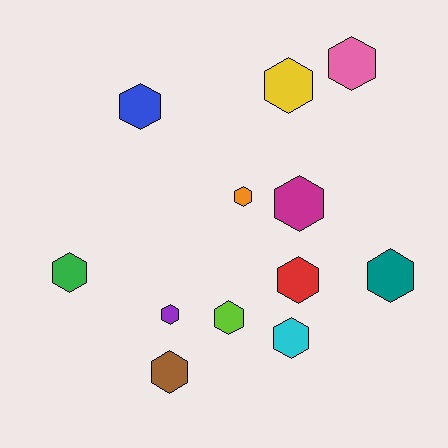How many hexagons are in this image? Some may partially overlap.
There are 12 hexagons.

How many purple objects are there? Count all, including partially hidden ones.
There is 1 purple object.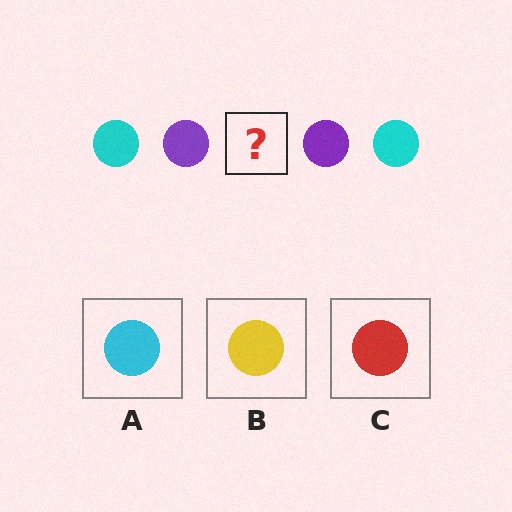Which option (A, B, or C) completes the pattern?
A.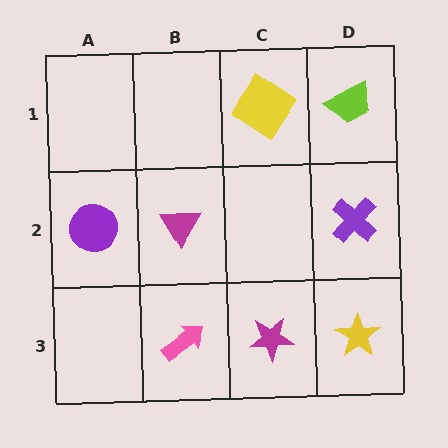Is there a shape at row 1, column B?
No, that cell is empty.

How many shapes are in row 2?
3 shapes.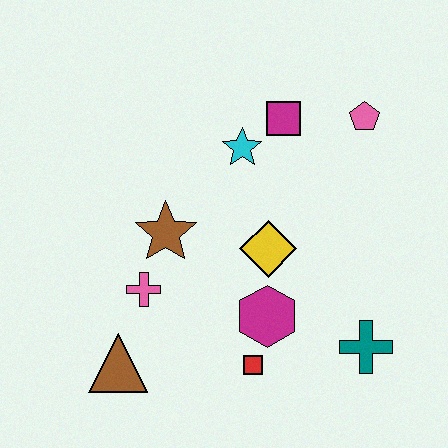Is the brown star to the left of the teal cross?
Yes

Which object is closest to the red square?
The magenta hexagon is closest to the red square.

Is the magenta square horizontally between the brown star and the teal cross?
Yes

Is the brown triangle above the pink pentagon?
No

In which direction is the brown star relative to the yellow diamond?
The brown star is to the left of the yellow diamond.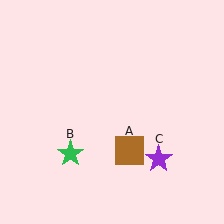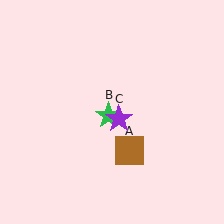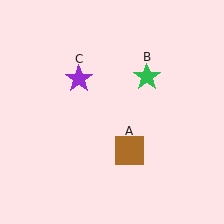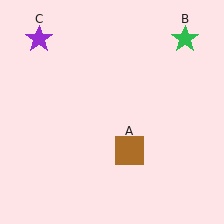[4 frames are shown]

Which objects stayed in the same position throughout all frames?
Brown square (object A) remained stationary.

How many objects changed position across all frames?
2 objects changed position: green star (object B), purple star (object C).